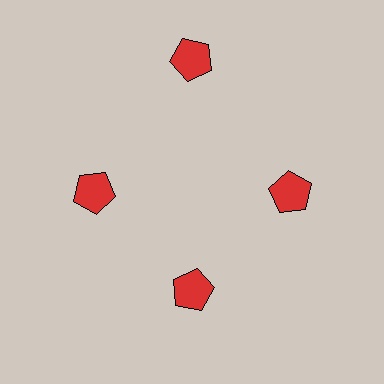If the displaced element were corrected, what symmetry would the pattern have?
It would have 4-fold rotational symmetry — the pattern would map onto itself every 90 degrees.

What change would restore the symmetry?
The symmetry would be restored by moving it inward, back onto the ring so that all 4 pentagons sit at equal angles and equal distance from the center.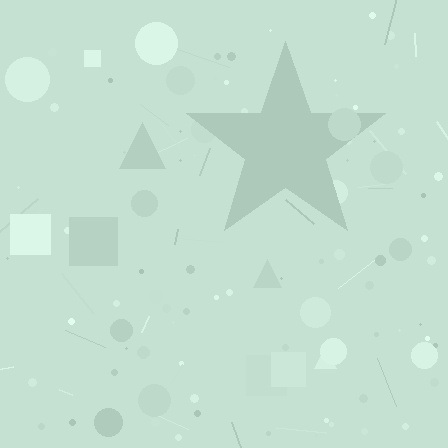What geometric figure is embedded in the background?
A star is embedded in the background.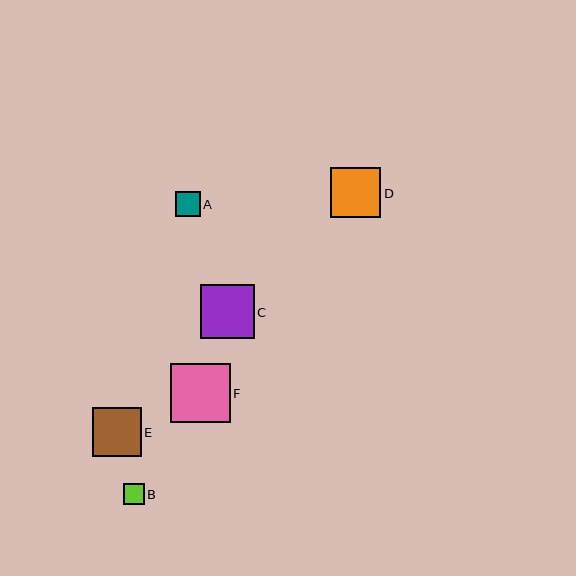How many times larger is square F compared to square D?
Square F is approximately 1.2 times the size of square D.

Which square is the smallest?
Square B is the smallest with a size of approximately 20 pixels.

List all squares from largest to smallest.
From largest to smallest: F, C, D, E, A, B.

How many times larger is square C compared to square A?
Square C is approximately 2.2 times the size of square A.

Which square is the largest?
Square F is the largest with a size of approximately 60 pixels.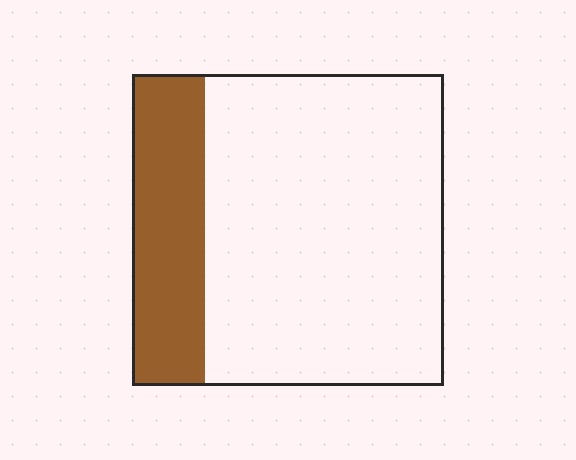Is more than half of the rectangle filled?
No.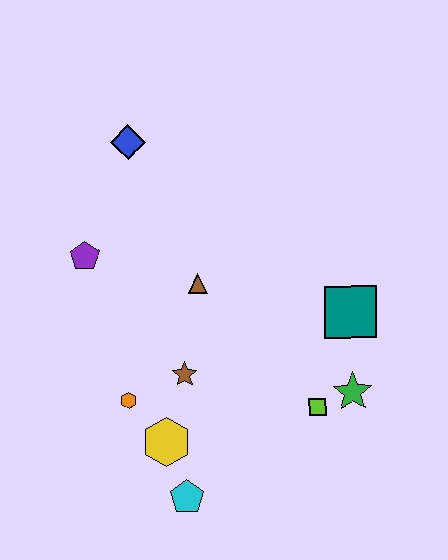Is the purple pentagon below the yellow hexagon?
No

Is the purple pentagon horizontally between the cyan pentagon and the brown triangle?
No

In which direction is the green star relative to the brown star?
The green star is to the right of the brown star.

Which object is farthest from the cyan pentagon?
The blue diamond is farthest from the cyan pentagon.